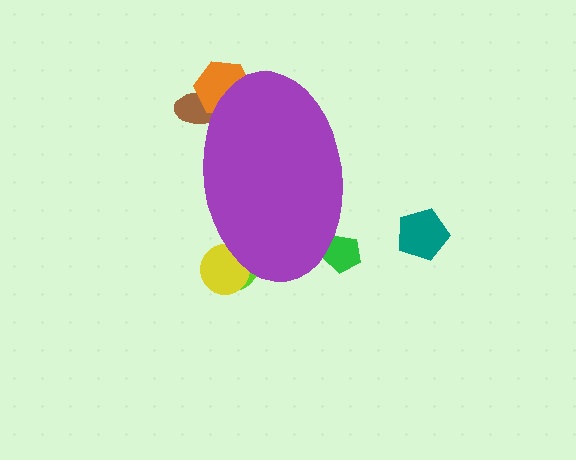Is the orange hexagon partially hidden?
Yes, the orange hexagon is partially hidden behind the purple ellipse.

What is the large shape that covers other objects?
A purple ellipse.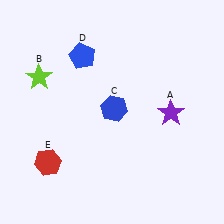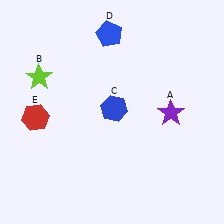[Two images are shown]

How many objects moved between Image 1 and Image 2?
2 objects moved between the two images.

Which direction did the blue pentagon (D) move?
The blue pentagon (D) moved right.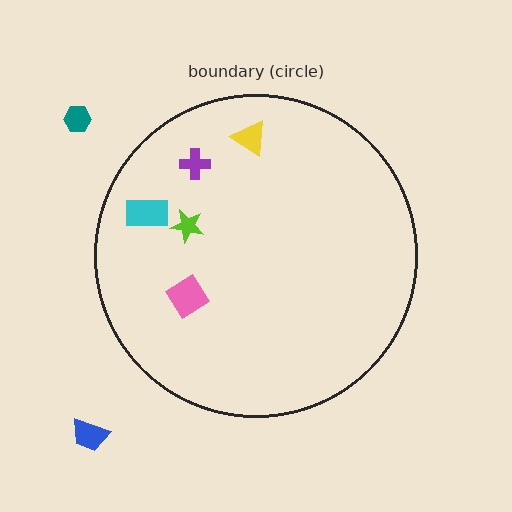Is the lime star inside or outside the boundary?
Inside.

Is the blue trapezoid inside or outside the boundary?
Outside.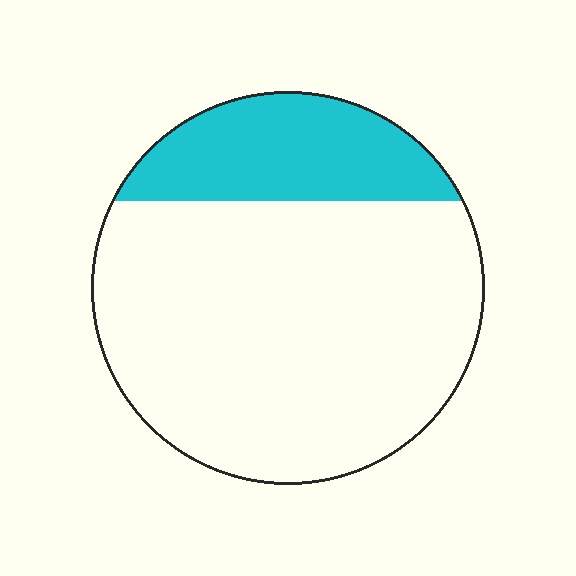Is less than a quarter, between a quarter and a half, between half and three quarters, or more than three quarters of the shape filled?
Less than a quarter.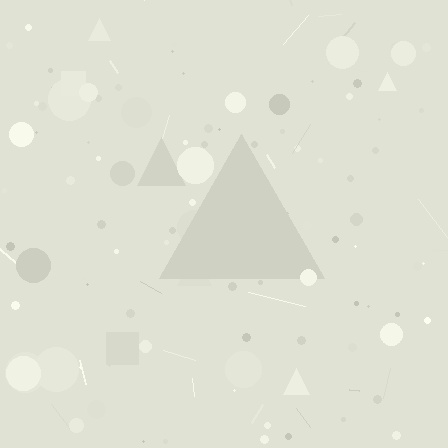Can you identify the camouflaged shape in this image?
The camouflaged shape is a triangle.